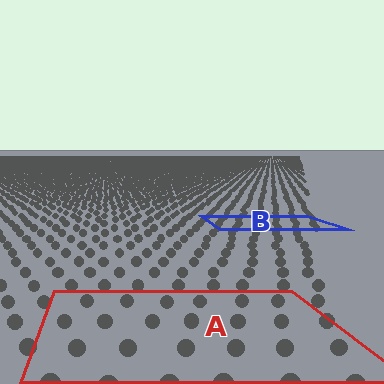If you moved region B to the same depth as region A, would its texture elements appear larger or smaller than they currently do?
They would appear larger. At a closer depth, the same texture elements are projected at a bigger on-screen size.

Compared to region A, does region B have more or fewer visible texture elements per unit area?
Region B has more texture elements per unit area — they are packed more densely because it is farther away.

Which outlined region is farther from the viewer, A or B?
Region B is farther from the viewer — the texture elements inside it appear smaller and more densely packed.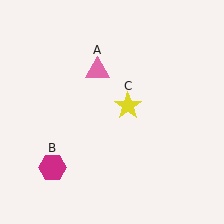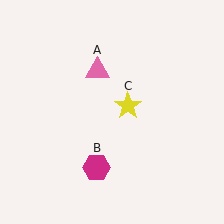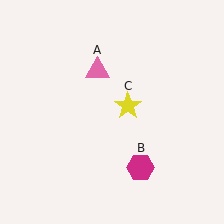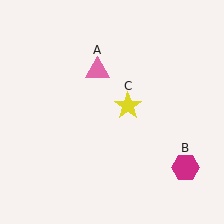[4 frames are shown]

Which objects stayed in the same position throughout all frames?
Pink triangle (object A) and yellow star (object C) remained stationary.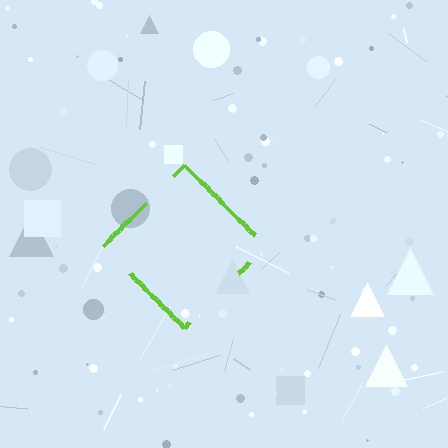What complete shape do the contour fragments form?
The contour fragments form a diamond.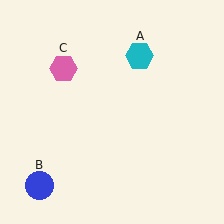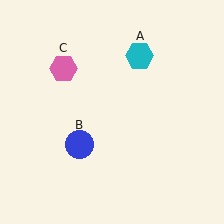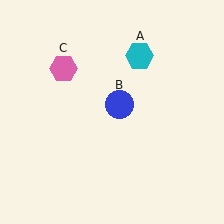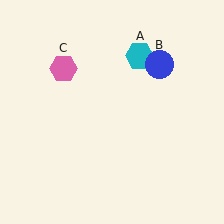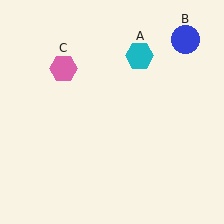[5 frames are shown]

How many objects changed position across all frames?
1 object changed position: blue circle (object B).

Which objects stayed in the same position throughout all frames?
Cyan hexagon (object A) and pink hexagon (object C) remained stationary.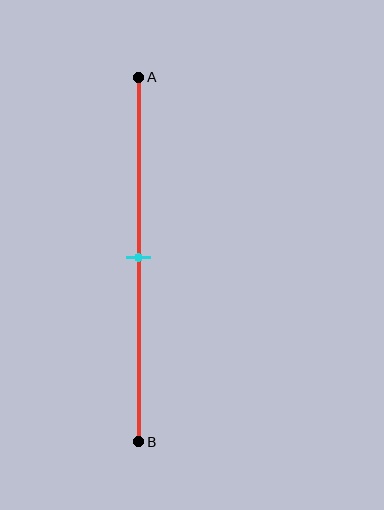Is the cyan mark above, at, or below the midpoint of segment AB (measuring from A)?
The cyan mark is approximately at the midpoint of segment AB.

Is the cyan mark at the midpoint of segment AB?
Yes, the mark is approximately at the midpoint.